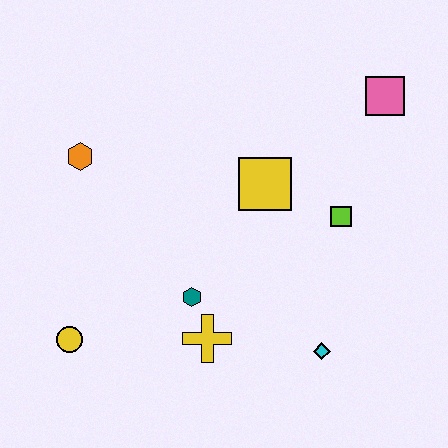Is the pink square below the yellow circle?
No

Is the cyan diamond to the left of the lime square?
Yes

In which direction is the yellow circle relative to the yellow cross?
The yellow circle is to the left of the yellow cross.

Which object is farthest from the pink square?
The yellow circle is farthest from the pink square.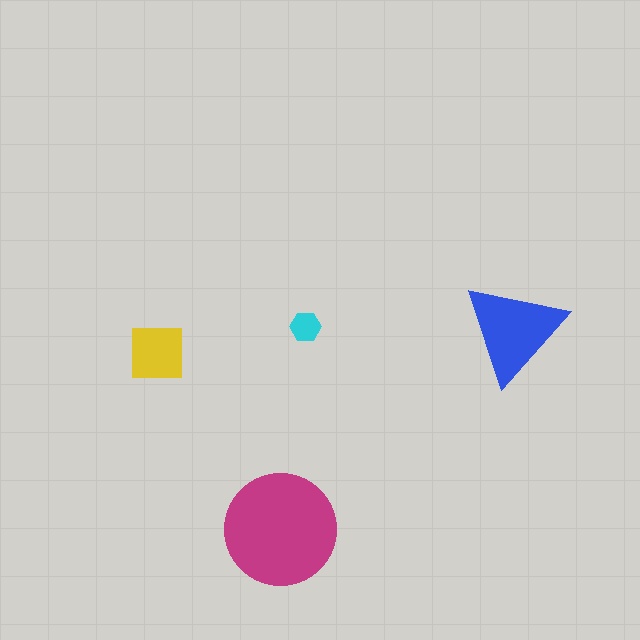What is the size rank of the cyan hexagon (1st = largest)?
4th.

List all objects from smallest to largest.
The cyan hexagon, the yellow square, the blue triangle, the magenta circle.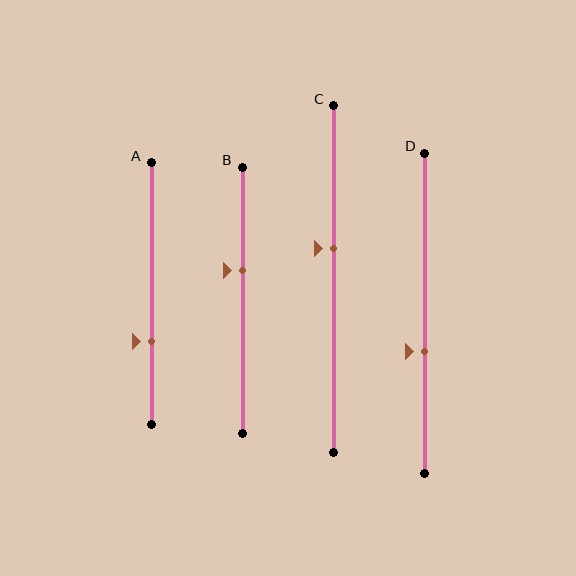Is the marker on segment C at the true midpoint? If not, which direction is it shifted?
No, the marker on segment C is shifted upward by about 9% of the segment length.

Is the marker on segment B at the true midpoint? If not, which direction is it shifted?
No, the marker on segment B is shifted upward by about 11% of the segment length.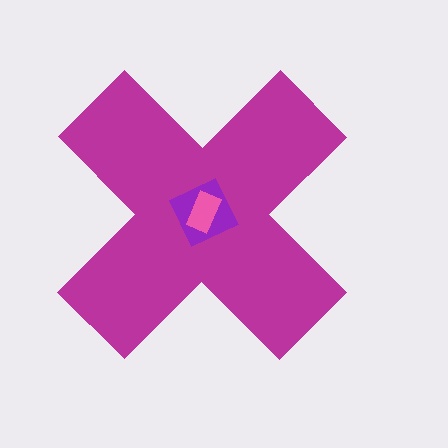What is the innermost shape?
The pink rectangle.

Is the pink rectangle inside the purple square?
Yes.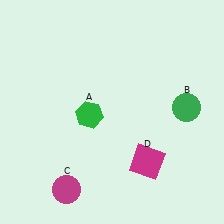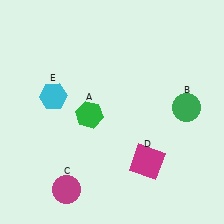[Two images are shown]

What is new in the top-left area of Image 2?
A cyan hexagon (E) was added in the top-left area of Image 2.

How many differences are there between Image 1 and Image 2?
There is 1 difference between the two images.